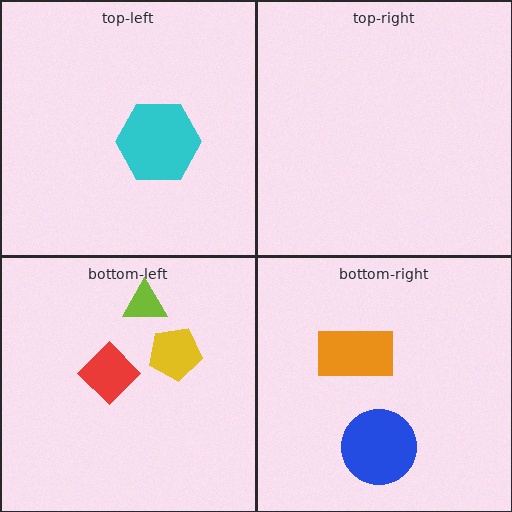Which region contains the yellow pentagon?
The bottom-left region.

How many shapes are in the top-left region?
1.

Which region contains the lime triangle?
The bottom-left region.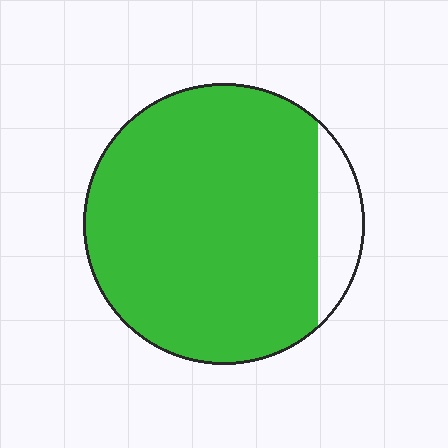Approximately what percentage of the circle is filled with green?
Approximately 90%.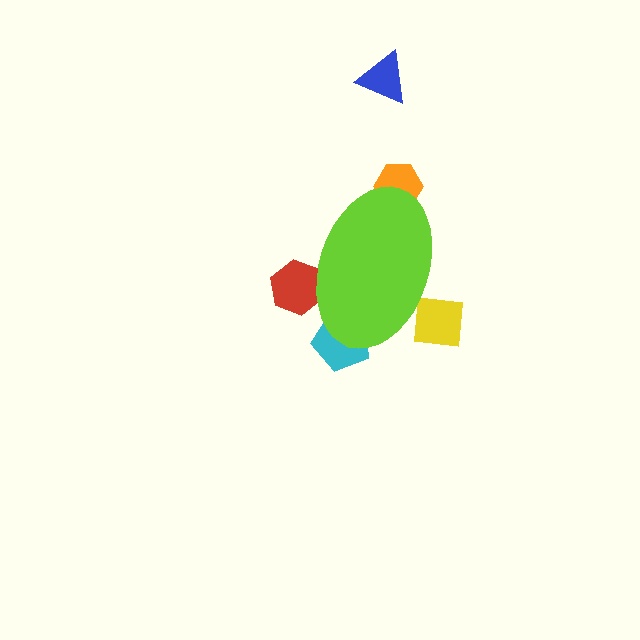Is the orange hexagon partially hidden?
Yes, the orange hexagon is partially hidden behind the lime ellipse.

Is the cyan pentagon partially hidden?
Yes, the cyan pentagon is partially hidden behind the lime ellipse.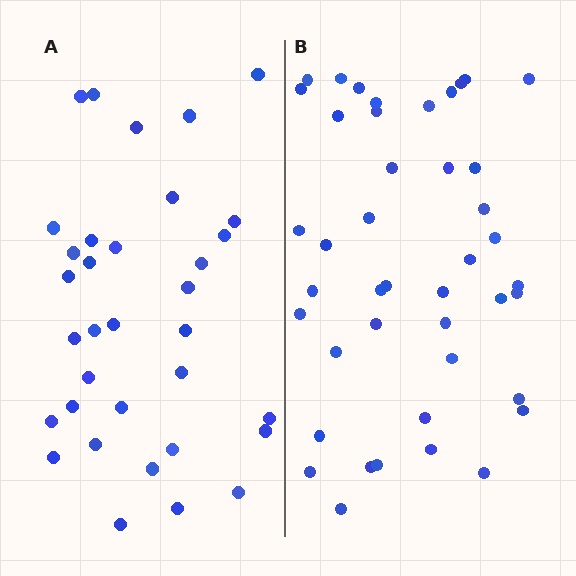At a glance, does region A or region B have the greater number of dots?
Region B (the right region) has more dots.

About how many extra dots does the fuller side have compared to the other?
Region B has roughly 8 or so more dots than region A.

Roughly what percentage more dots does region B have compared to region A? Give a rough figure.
About 25% more.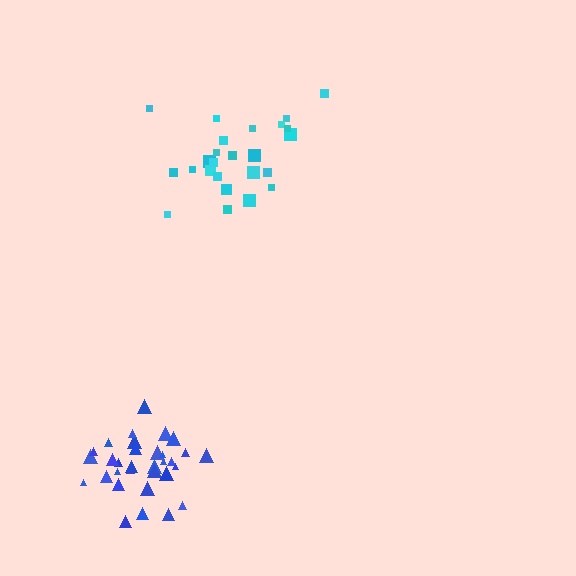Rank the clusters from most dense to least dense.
blue, cyan.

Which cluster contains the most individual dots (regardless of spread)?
Blue (32).